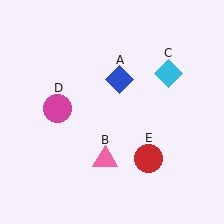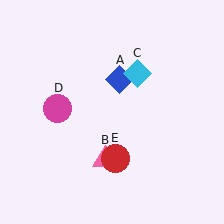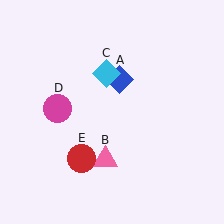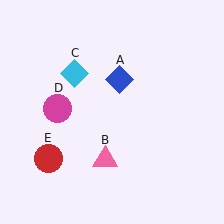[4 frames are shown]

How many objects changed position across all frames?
2 objects changed position: cyan diamond (object C), red circle (object E).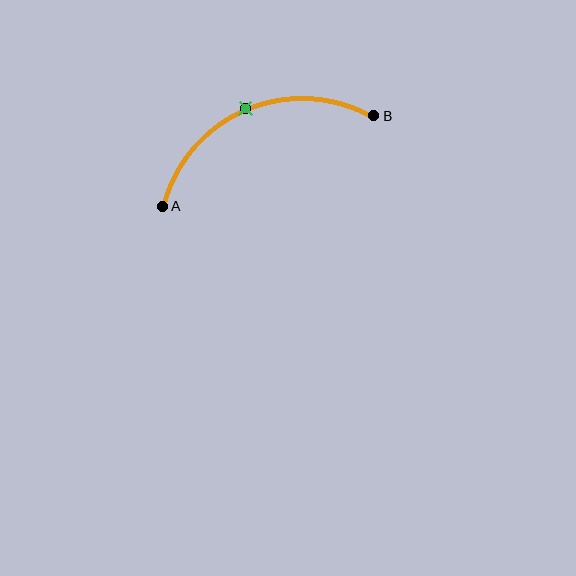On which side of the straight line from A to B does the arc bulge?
The arc bulges above the straight line connecting A and B.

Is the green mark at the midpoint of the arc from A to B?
Yes. The green mark lies on the arc at equal arc-length from both A and B — it is the arc midpoint.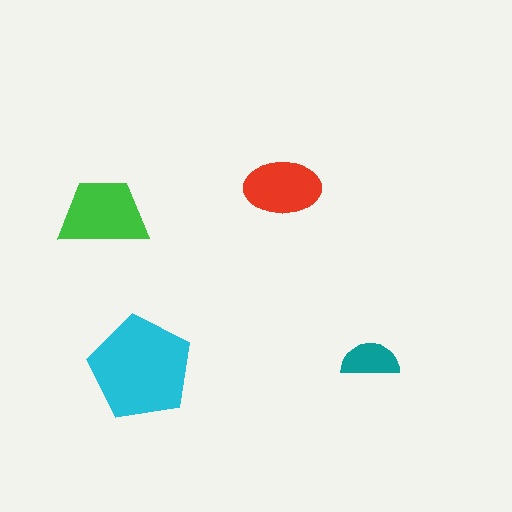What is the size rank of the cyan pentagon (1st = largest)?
1st.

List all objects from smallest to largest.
The teal semicircle, the red ellipse, the green trapezoid, the cyan pentagon.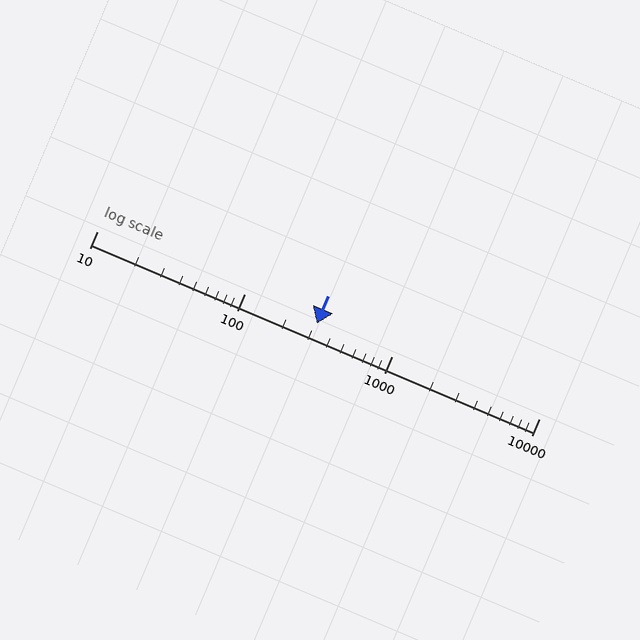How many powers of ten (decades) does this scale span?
The scale spans 3 decades, from 10 to 10000.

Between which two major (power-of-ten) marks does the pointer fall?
The pointer is between 100 and 1000.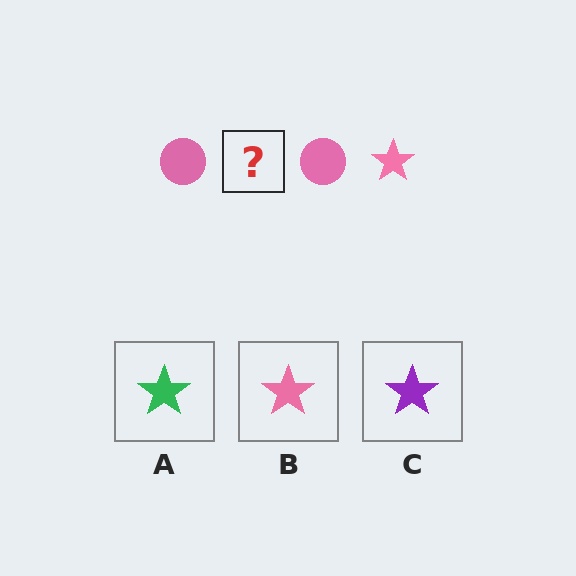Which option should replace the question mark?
Option B.